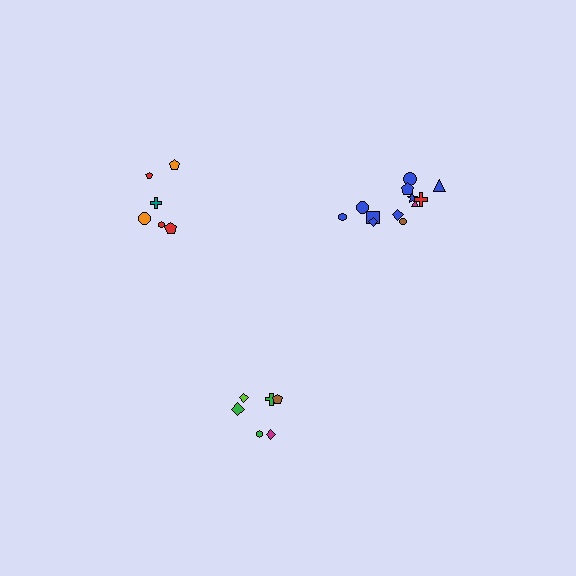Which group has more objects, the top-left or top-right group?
The top-right group.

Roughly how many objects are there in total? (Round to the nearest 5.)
Roughly 25 objects in total.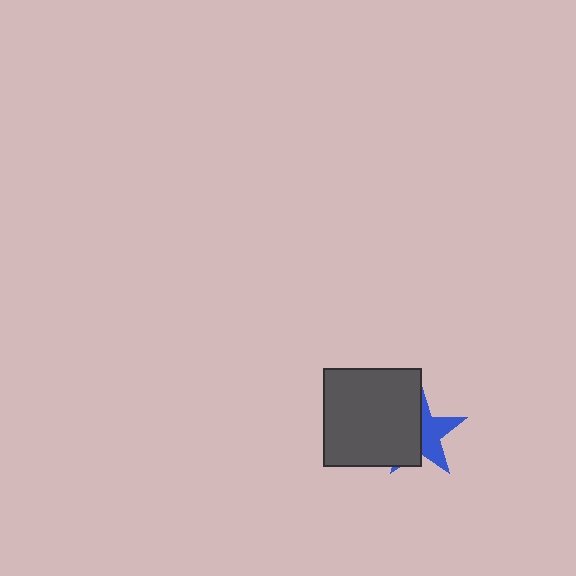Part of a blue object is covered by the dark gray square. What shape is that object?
It is a star.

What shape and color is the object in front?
The object in front is a dark gray square.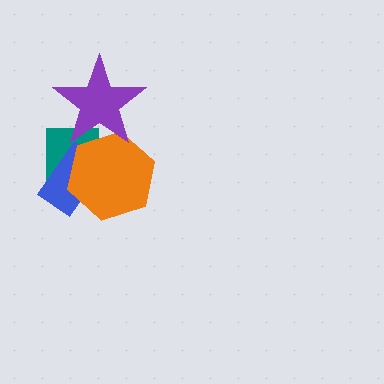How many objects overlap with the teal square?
3 objects overlap with the teal square.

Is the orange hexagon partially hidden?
Yes, it is partially covered by another shape.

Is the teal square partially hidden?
Yes, it is partially covered by another shape.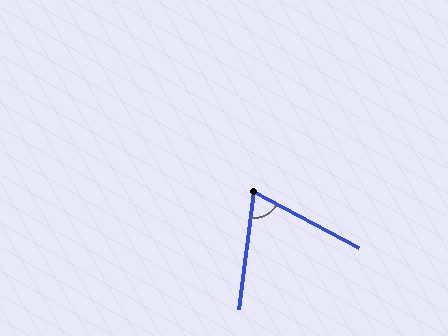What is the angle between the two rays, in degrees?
Approximately 69 degrees.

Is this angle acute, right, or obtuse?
It is acute.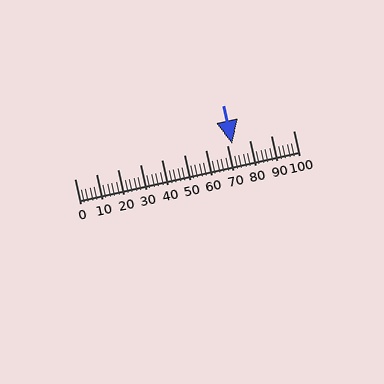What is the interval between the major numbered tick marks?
The major tick marks are spaced 10 units apart.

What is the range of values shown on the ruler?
The ruler shows values from 0 to 100.